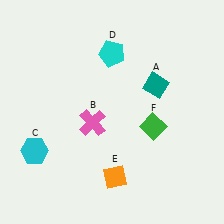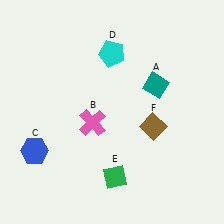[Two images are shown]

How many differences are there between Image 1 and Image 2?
There are 3 differences between the two images.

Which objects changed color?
C changed from cyan to blue. E changed from orange to green. F changed from green to brown.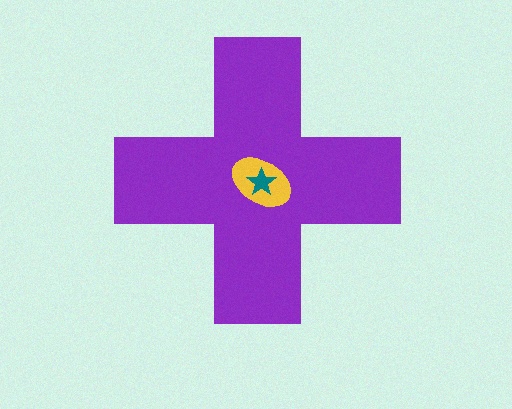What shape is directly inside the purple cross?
The yellow ellipse.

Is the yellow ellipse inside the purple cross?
Yes.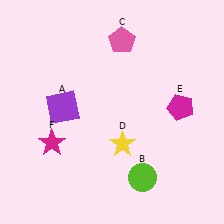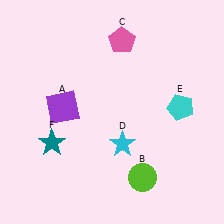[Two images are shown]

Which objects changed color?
D changed from yellow to cyan. E changed from magenta to cyan. F changed from magenta to teal.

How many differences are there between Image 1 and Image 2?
There are 3 differences between the two images.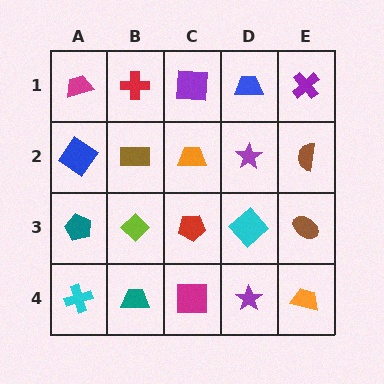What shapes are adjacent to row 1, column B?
A brown rectangle (row 2, column B), a magenta trapezoid (row 1, column A), a purple square (row 1, column C).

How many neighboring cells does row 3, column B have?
4.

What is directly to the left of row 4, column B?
A cyan cross.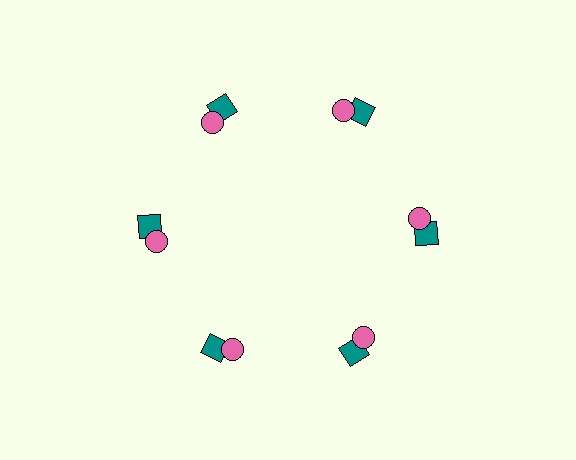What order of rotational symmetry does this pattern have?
This pattern has 6-fold rotational symmetry.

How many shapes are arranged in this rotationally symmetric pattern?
There are 12 shapes, arranged in 6 groups of 2.